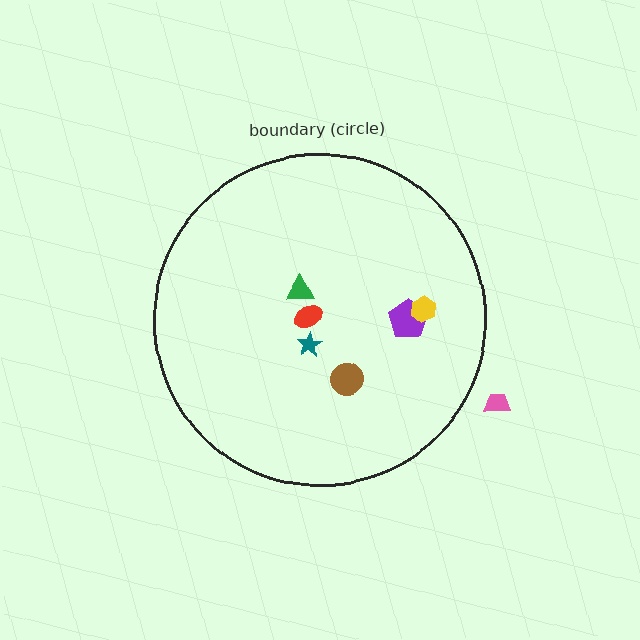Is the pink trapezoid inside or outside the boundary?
Outside.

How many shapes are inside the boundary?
6 inside, 1 outside.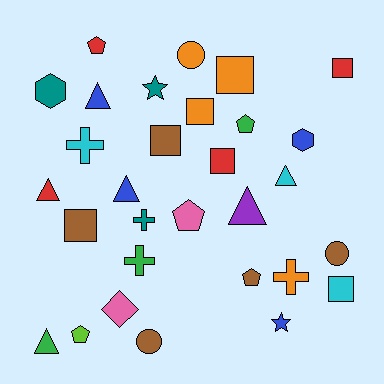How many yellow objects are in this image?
There are no yellow objects.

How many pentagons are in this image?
There are 5 pentagons.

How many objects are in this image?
There are 30 objects.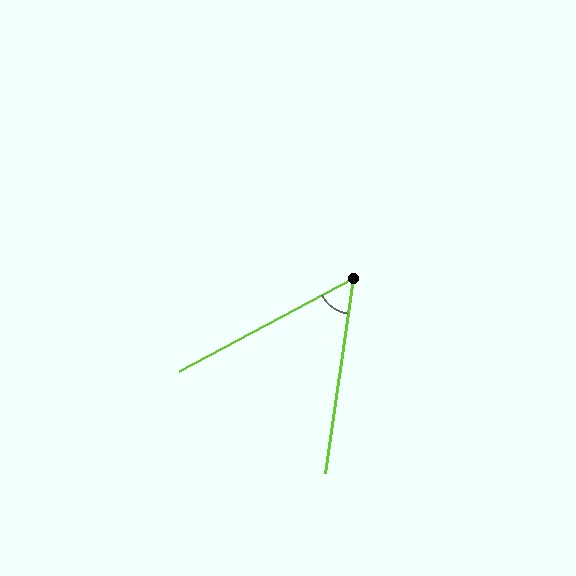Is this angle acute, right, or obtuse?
It is acute.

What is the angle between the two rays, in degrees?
Approximately 54 degrees.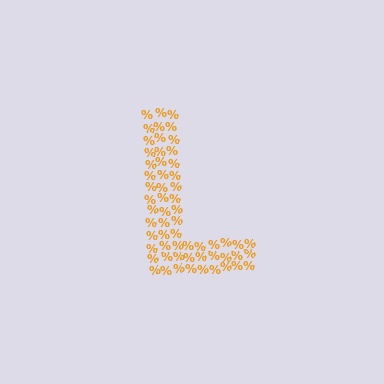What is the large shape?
The large shape is the letter L.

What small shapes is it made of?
It is made of small percent signs.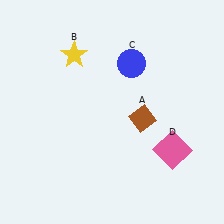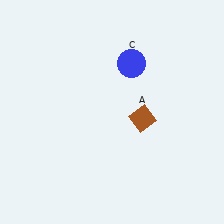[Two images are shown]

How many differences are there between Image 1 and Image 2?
There are 2 differences between the two images.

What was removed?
The yellow star (B), the pink square (D) were removed in Image 2.